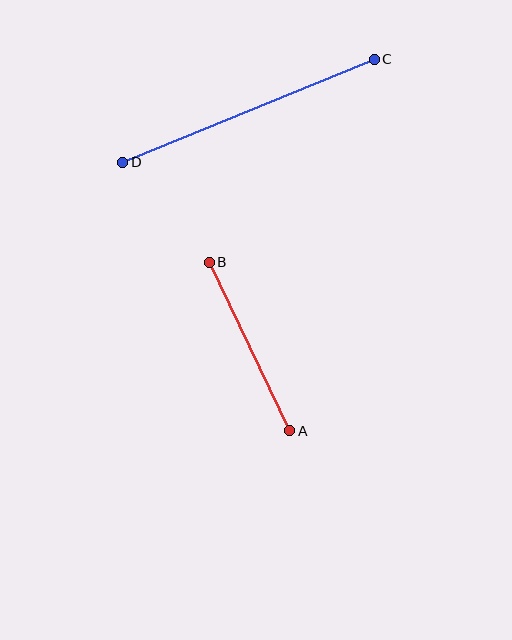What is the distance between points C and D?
The distance is approximately 272 pixels.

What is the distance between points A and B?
The distance is approximately 187 pixels.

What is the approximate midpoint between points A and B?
The midpoint is at approximately (249, 346) pixels.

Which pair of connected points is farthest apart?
Points C and D are farthest apart.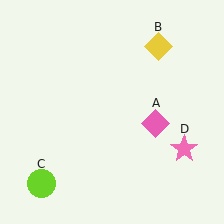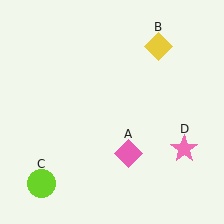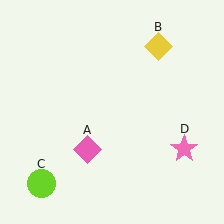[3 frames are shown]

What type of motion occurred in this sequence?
The pink diamond (object A) rotated clockwise around the center of the scene.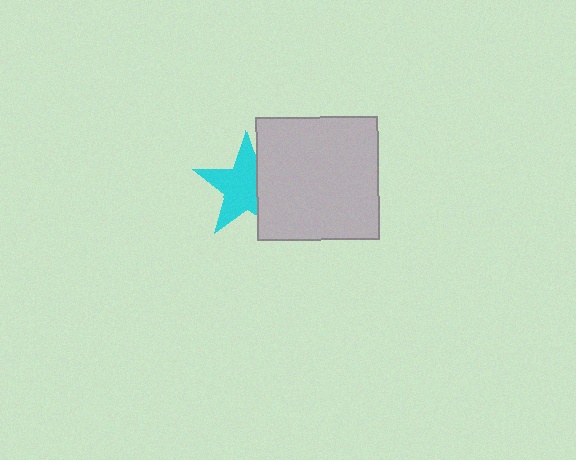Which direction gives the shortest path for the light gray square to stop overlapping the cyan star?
Moving right gives the shortest separation.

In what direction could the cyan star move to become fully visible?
The cyan star could move left. That would shift it out from behind the light gray square entirely.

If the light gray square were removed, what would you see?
You would see the complete cyan star.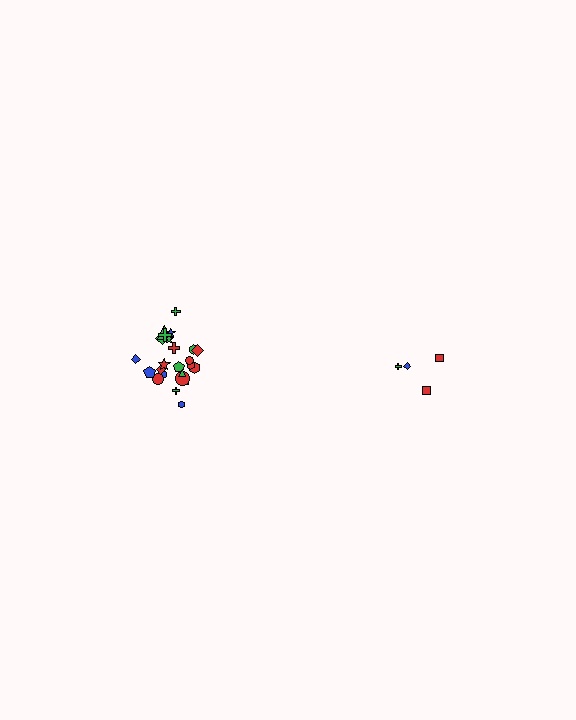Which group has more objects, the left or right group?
The left group.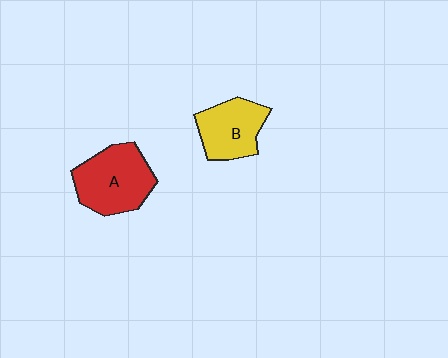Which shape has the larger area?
Shape A (red).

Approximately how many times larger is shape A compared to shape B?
Approximately 1.3 times.